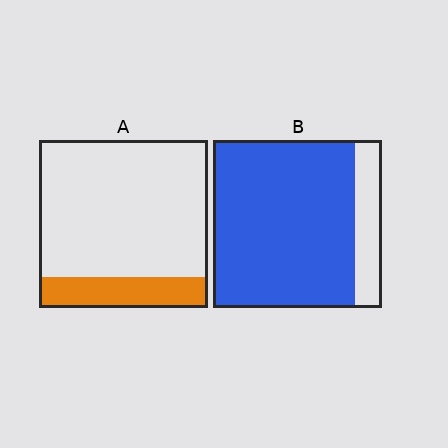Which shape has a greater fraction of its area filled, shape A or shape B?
Shape B.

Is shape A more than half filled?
No.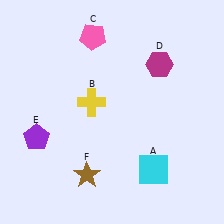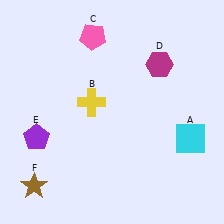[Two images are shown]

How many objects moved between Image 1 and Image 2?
2 objects moved between the two images.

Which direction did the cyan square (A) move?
The cyan square (A) moved right.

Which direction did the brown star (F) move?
The brown star (F) moved left.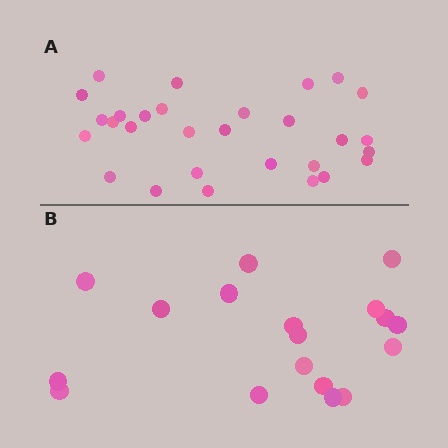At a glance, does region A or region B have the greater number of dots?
Region A (the top region) has more dots.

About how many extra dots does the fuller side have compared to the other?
Region A has roughly 12 or so more dots than region B.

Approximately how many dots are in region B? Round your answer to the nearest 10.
About 20 dots. (The exact count is 18, which rounds to 20.)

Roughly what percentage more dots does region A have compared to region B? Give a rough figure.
About 60% more.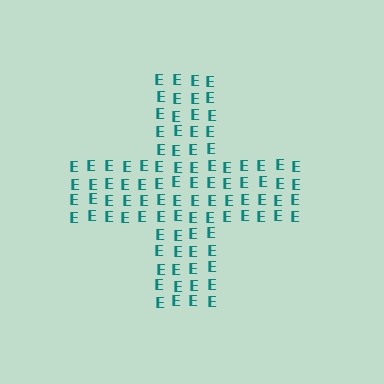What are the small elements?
The small elements are letter E's.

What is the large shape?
The large shape is a cross.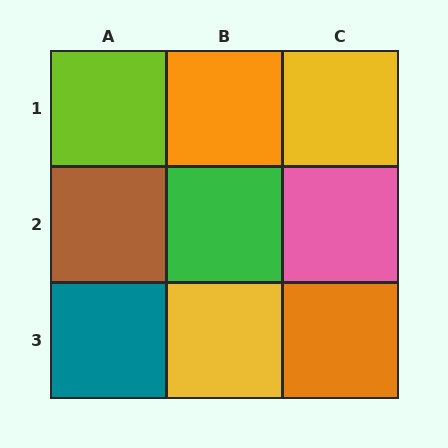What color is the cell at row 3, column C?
Orange.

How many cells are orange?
2 cells are orange.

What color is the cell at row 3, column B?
Yellow.